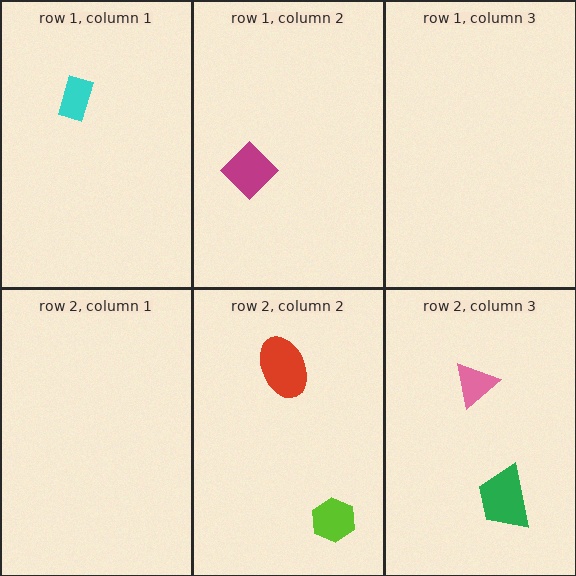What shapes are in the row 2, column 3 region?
The pink triangle, the green trapezoid.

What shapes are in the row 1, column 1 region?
The cyan rectangle.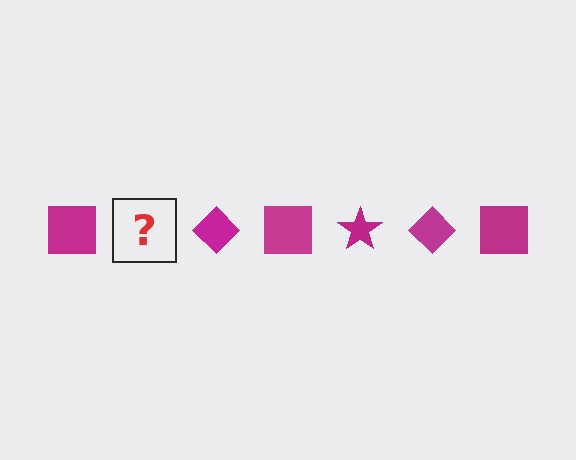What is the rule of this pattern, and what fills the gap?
The rule is that the pattern cycles through square, star, diamond shapes in magenta. The gap should be filled with a magenta star.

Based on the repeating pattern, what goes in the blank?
The blank should be a magenta star.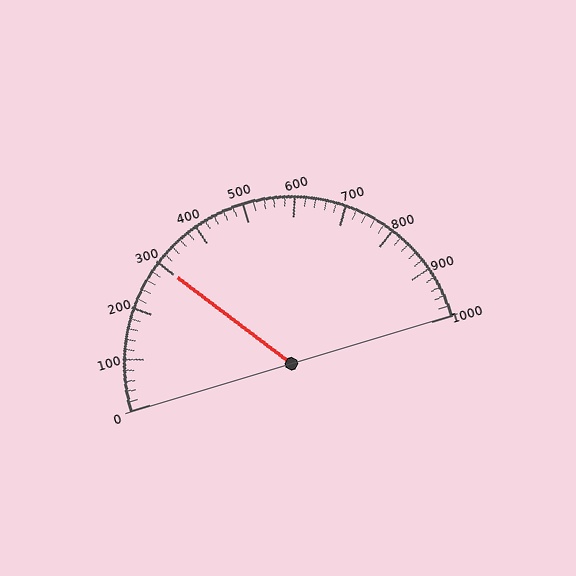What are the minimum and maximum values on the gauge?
The gauge ranges from 0 to 1000.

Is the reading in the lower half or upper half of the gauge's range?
The reading is in the lower half of the range (0 to 1000).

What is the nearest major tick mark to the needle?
The nearest major tick mark is 300.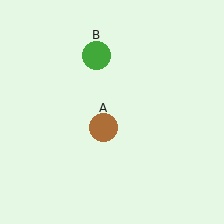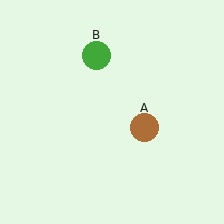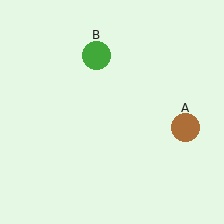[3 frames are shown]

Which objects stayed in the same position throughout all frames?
Green circle (object B) remained stationary.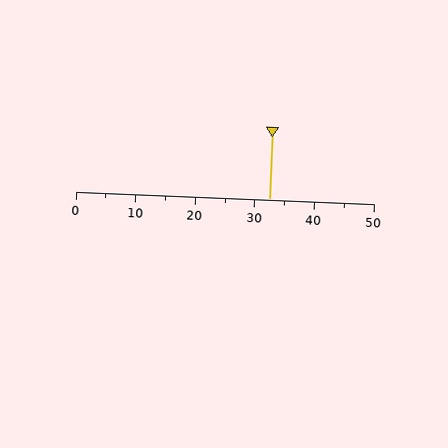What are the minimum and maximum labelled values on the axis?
The axis runs from 0 to 50.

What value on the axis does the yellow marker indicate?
The marker indicates approximately 32.5.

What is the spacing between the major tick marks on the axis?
The major ticks are spaced 10 apart.